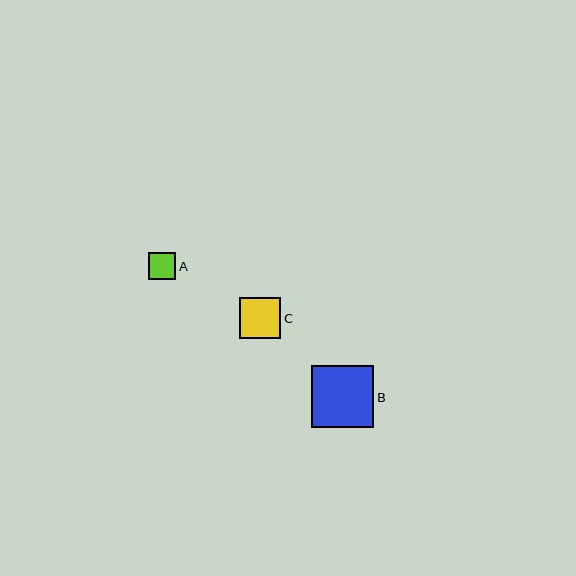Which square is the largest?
Square B is the largest with a size of approximately 62 pixels.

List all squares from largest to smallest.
From largest to smallest: B, C, A.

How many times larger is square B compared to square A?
Square B is approximately 2.3 times the size of square A.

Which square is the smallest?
Square A is the smallest with a size of approximately 27 pixels.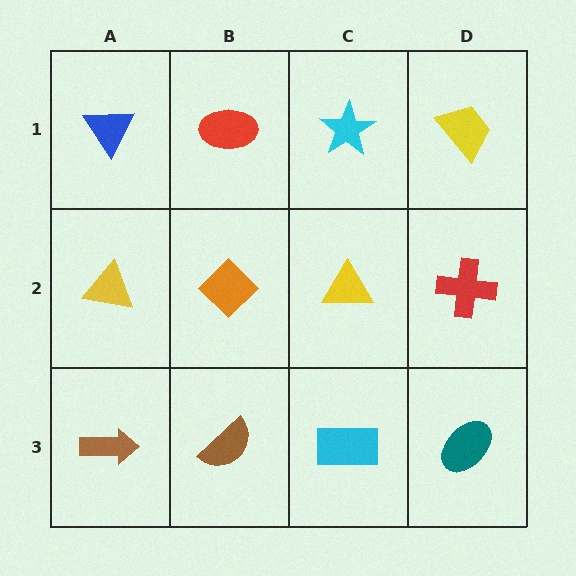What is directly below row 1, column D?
A red cross.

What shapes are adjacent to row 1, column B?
An orange diamond (row 2, column B), a blue triangle (row 1, column A), a cyan star (row 1, column C).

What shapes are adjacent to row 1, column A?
A yellow triangle (row 2, column A), a red ellipse (row 1, column B).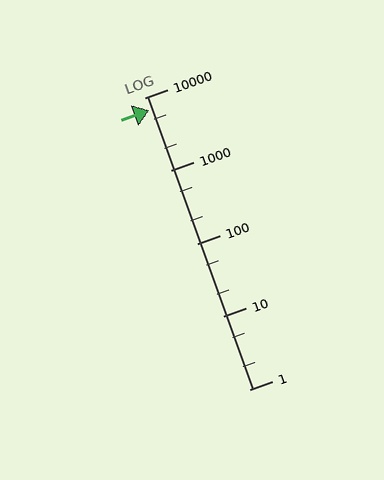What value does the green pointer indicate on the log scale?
The pointer indicates approximately 6600.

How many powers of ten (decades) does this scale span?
The scale spans 4 decades, from 1 to 10000.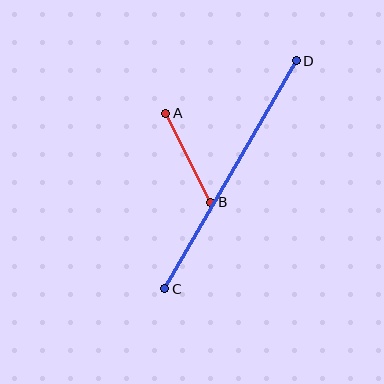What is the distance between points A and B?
The distance is approximately 100 pixels.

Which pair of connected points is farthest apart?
Points C and D are farthest apart.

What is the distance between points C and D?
The distance is approximately 263 pixels.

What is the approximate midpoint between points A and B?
The midpoint is at approximately (188, 158) pixels.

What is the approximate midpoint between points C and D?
The midpoint is at approximately (230, 175) pixels.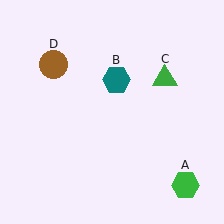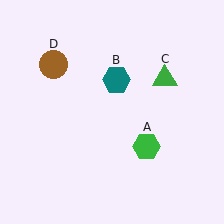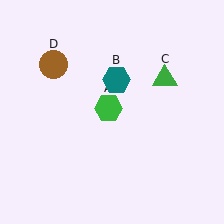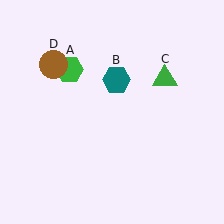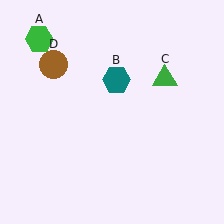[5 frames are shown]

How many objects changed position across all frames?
1 object changed position: green hexagon (object A).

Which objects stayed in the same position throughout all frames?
Teal hexagon (object B) and green triangle (object C) and brown circle (object D) remained stationary.